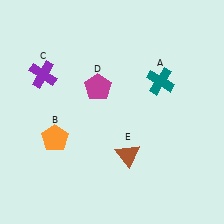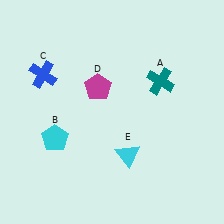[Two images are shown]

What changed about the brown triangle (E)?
In Image 1, E is brown. In Image 2, it changed to cyan.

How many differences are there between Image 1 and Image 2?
There are 3 differences between the two images.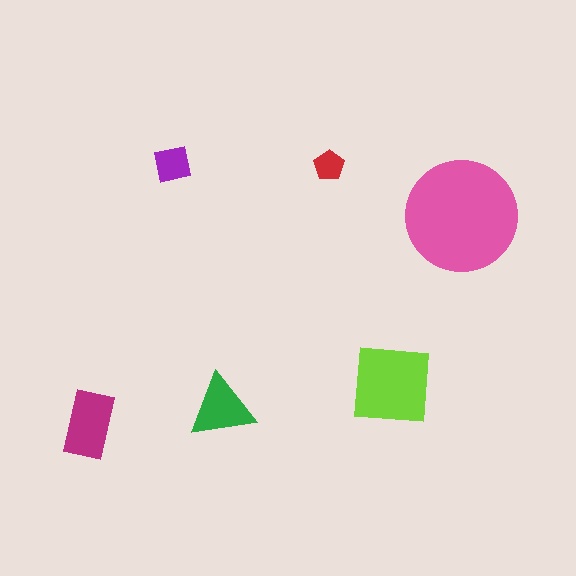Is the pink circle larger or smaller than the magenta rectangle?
Larger.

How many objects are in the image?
There are 6 objects in the image.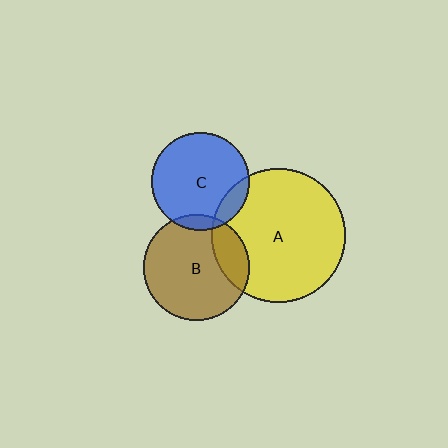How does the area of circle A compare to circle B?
Approximately 1.6 times.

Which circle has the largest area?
Circle A (yellow).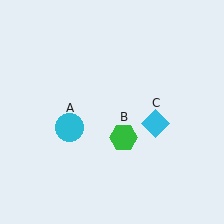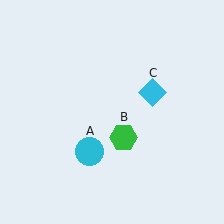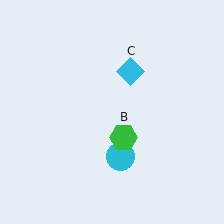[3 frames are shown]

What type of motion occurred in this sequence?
The cyan circle (object A), cyan diamond (object C) rotated counterclockwise around the center of the scene.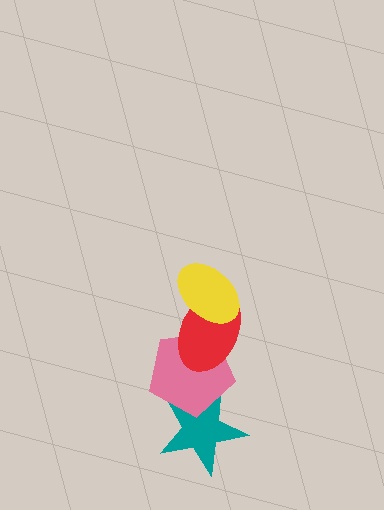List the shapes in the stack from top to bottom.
From top to bottom: the yellow ellipse, the red ellipse, the pink pentagon, the teal star.